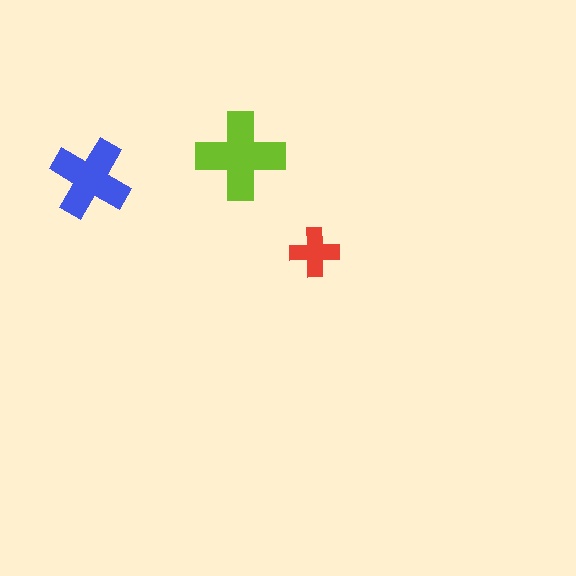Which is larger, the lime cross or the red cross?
The lime one.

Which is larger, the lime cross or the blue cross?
The lime one.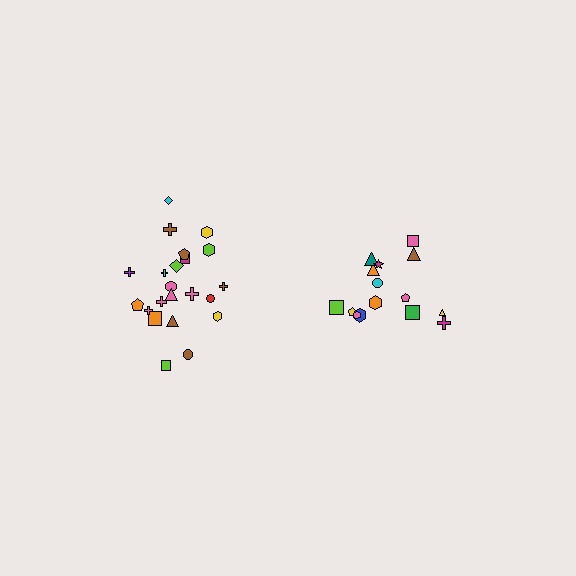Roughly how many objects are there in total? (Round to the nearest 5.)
Roughly 35 objects in total.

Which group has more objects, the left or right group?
The left group.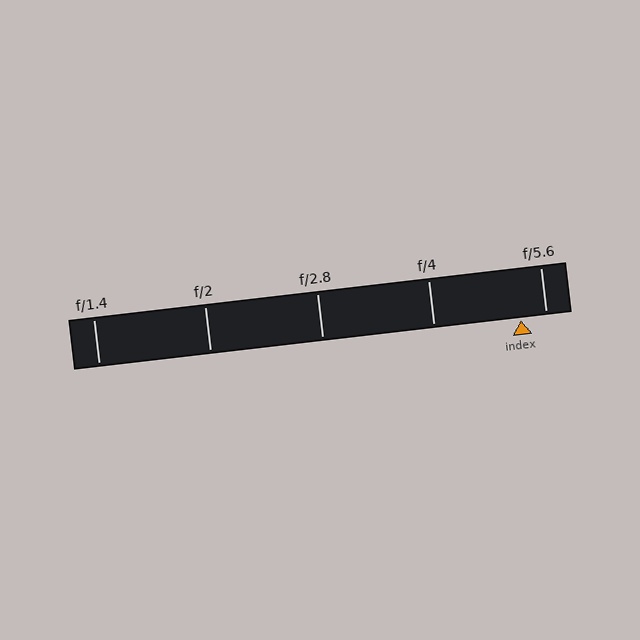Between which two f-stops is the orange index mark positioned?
The index mark is between f/4 and f/5.6.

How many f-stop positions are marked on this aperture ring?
There are 5 f-stop positions marked.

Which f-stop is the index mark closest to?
The index mark is closest to f/5.6.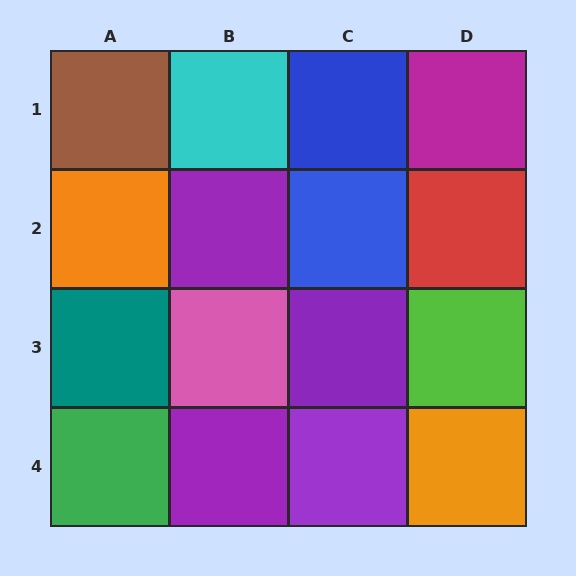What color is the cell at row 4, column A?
Green.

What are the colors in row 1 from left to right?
Brown, cyan, blue, magenta.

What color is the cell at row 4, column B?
Purple.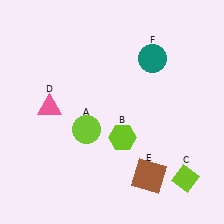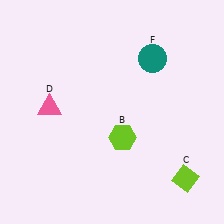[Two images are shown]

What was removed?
The lime circle (A), the brown square (E) were removed in Image 2.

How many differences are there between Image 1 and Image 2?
There are 2 differences between the two images.